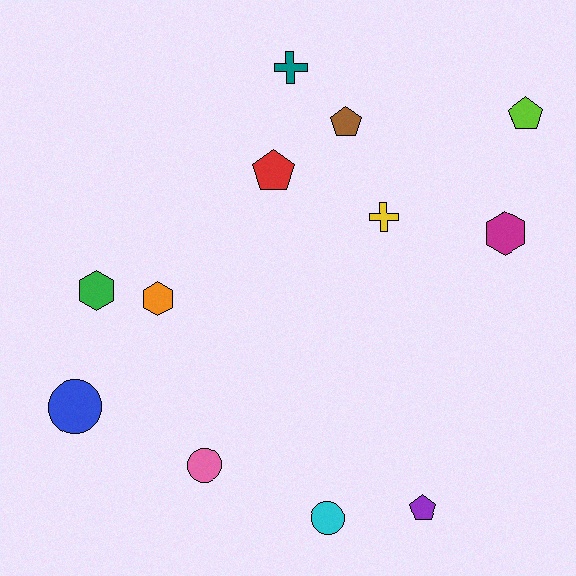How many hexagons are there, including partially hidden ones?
There are 3 hexagons.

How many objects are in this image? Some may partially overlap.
There are 12 objects.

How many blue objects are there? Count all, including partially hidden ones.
There is 1 blue object.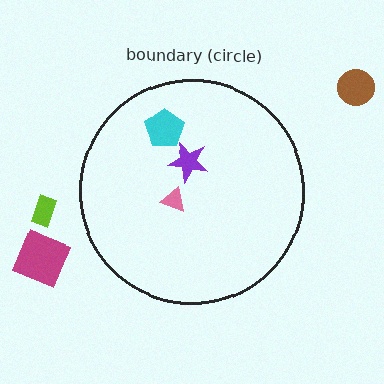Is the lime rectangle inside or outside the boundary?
Outside.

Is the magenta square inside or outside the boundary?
Outside.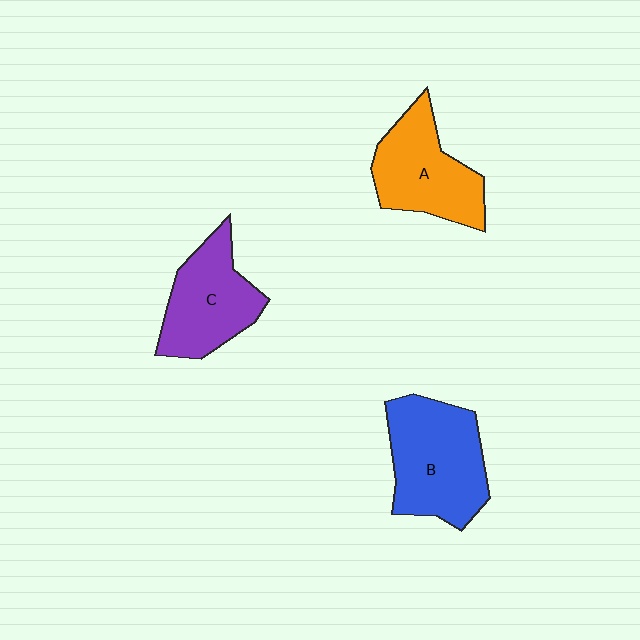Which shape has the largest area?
Shape B (blue).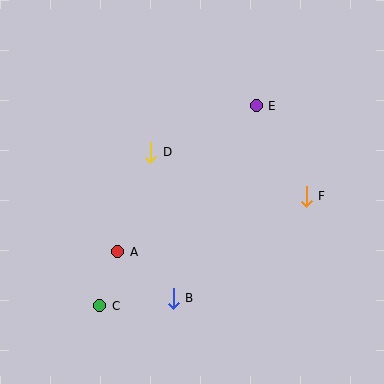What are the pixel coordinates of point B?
Point B is at (173, 298).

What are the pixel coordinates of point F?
Point F is at (306, 196).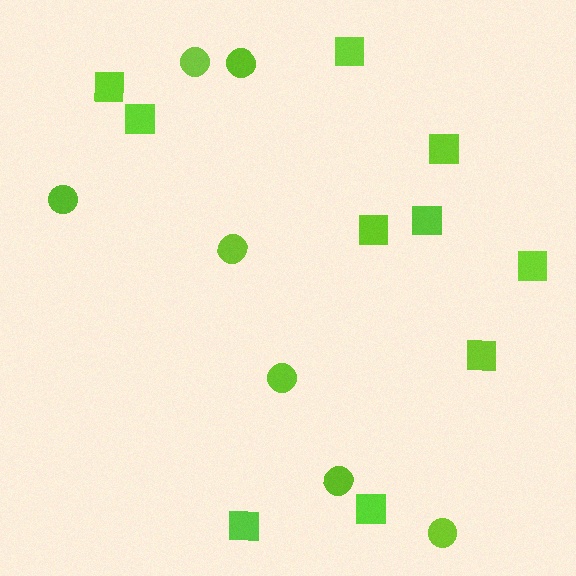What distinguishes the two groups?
There are 2 groups: one group of squares (10) and one group of circles (7).